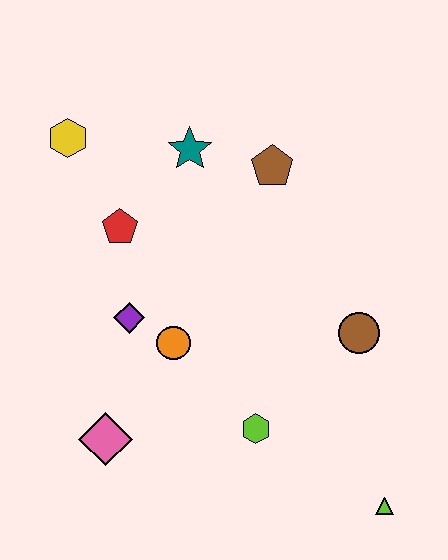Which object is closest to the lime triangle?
The lime hexagon is closest to the lime triangle.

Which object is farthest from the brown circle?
The yellow hexagon is farthest from the brown circle.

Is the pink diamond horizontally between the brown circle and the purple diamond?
No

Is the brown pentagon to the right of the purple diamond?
Yes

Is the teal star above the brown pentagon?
Yes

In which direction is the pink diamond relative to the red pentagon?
The pink diamond is below the red pentagon.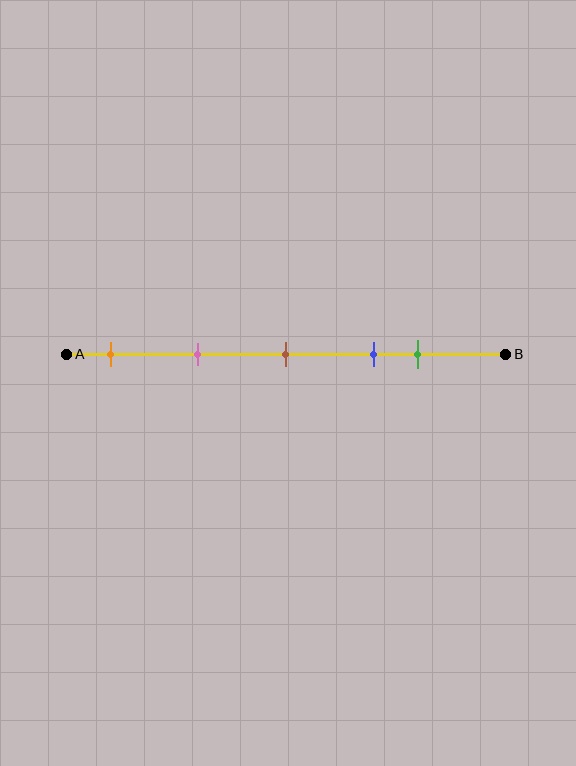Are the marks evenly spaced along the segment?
No, the marks are not evenly spaced.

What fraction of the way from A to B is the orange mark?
The orange mark is approximately 10% (0.1) of the way from A to B.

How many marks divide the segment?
There are 5 marks dividing the segment.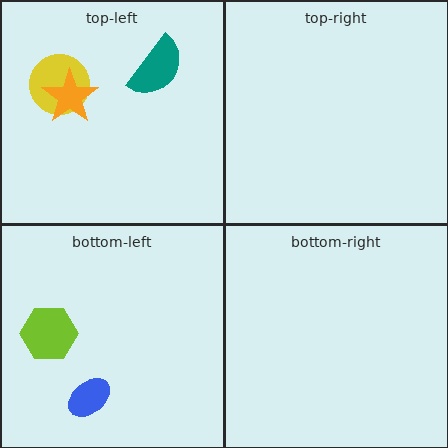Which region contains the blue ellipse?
The bottom-left region.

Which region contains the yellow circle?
The top-left region.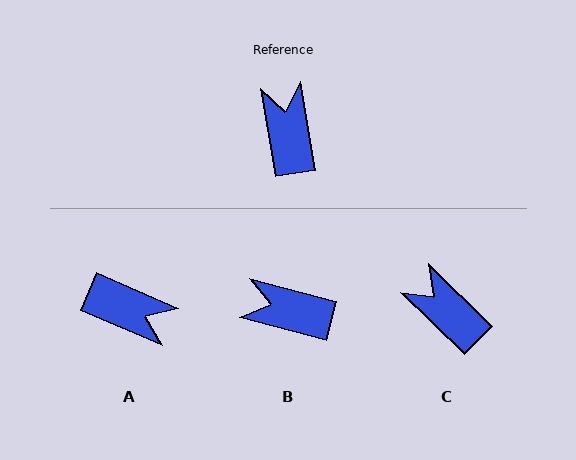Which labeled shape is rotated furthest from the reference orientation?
A, about 123 degrees away.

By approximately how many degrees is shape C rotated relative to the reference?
Approximately 36 degrees counter-clockwise.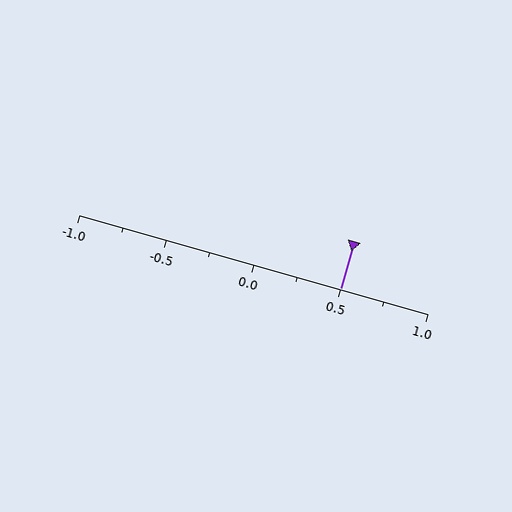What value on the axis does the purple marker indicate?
The marker indicates approximately 0.5.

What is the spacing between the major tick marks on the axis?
The major ticks are spaced 0.5 apart.